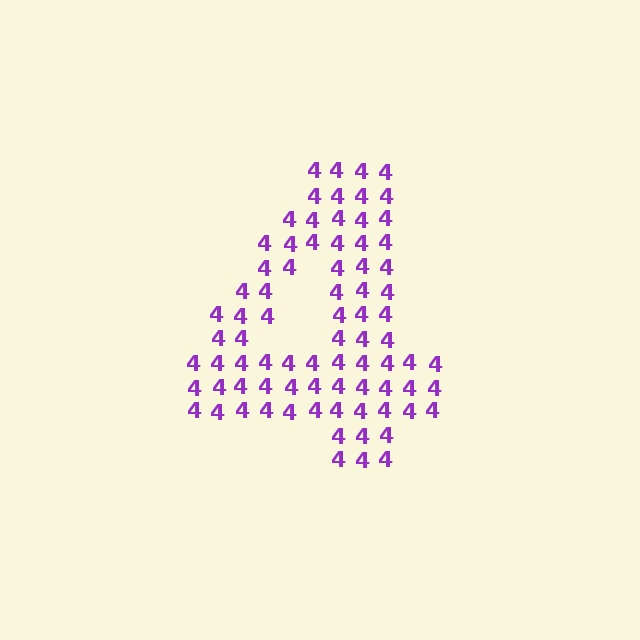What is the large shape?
The large shape is the digit 4.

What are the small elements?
The small elements are digit 4's.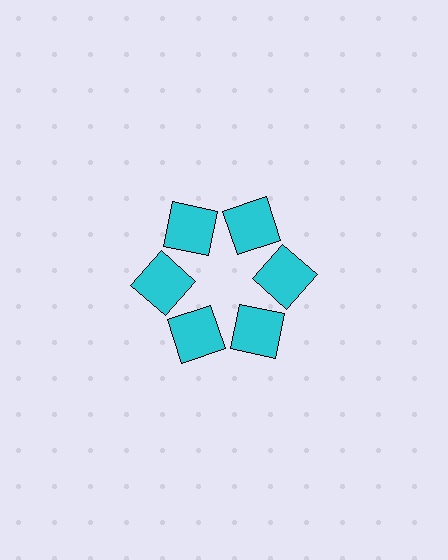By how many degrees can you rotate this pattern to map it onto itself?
The pattern maps onto itself every 60 degrees of rotation.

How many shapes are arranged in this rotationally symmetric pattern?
There are 6 shapes, arranged in 6 groups of 1.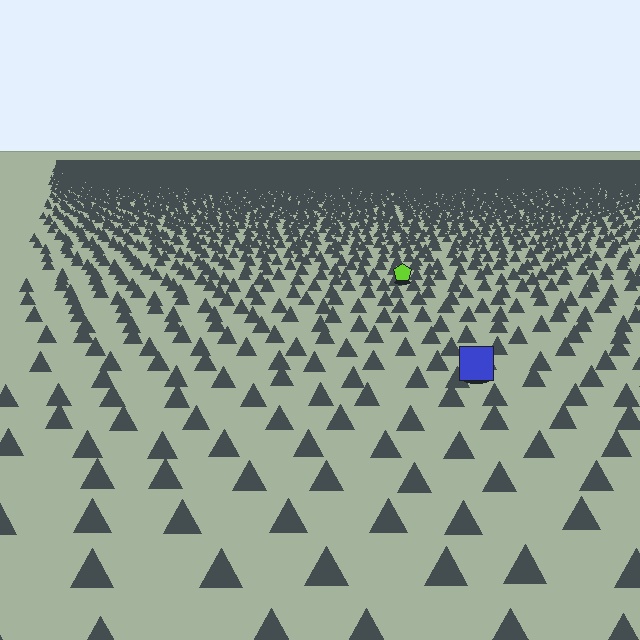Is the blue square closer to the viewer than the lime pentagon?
Yes. The blue square is closer — you can tell from the texture gradient: the ground texture is coarser near it.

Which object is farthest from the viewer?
The lime pentagon is farthest from the viewer. It appears smaller and the ground texture around it is denser.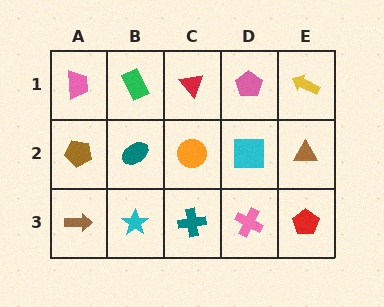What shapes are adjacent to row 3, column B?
A teal ellipse (row 2, column B), a brown arrow (row 3, column A), a teal cross (row 3, column C).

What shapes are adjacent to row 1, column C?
An orange circle (row 2, column C), a green rectangle (row 1, column B), a pink pentagon (row 1, column D).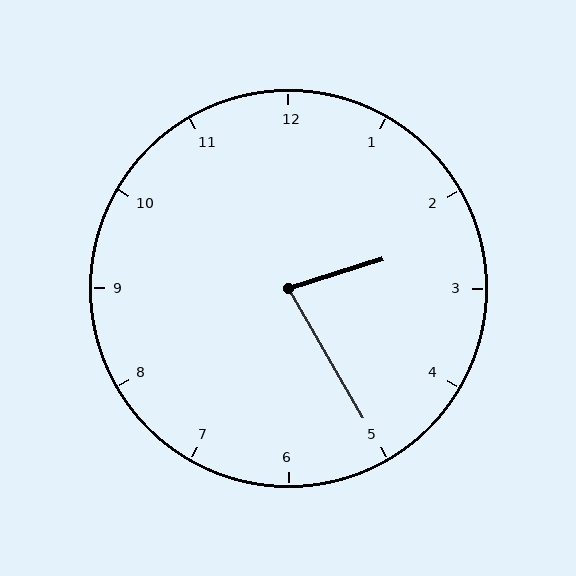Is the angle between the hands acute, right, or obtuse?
It is acute.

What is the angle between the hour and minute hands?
Approximately 78 degrees.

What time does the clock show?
2:25.